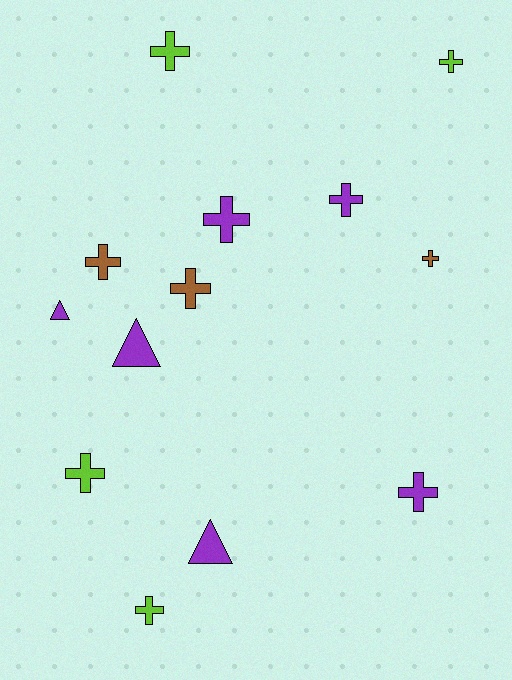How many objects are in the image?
There are 13 objects.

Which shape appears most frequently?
Cross, with 10 objects.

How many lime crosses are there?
There are 4 lime crosses.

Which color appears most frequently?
Purple, with 6 objects.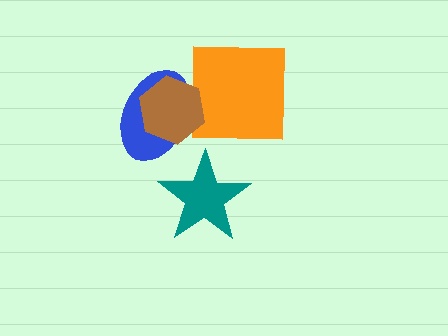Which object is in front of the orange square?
The brown hexagon is in front of the orange square.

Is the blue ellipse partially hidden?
Yes, it is partially covered by another shape.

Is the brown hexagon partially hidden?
No, no other shape covers it.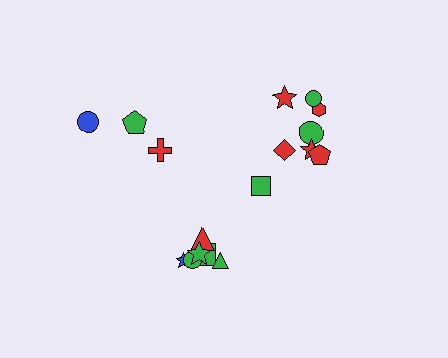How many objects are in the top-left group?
There are 3 objects.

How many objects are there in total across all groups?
There are 17 objects.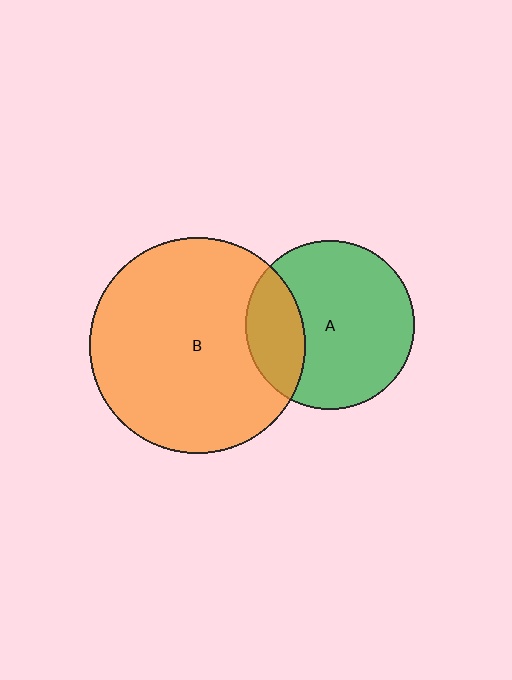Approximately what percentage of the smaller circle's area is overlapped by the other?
Approximately 25%.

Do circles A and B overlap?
Yes.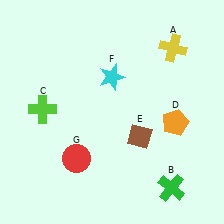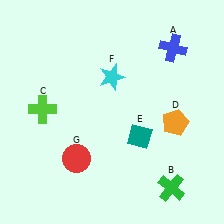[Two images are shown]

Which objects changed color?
A changed from yellow to blue. E changed from brown to teal.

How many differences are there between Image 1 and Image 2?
There are 2 differences between the two images.